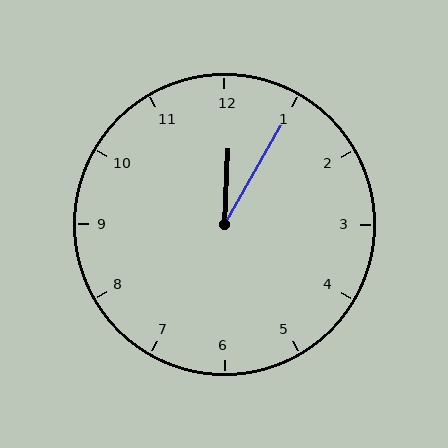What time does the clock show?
12:05.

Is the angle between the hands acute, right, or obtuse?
It is acute.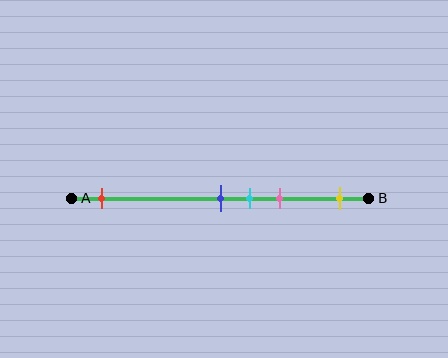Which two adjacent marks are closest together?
The blue and cyan marks are the closest adjacent pair.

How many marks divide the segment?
There are 5 marks dividing the segment.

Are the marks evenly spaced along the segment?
No, the marks are not evenly spaced.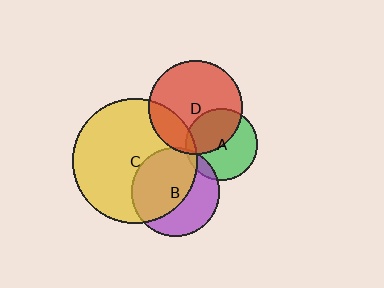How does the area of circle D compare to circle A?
Approximately 1.7 times.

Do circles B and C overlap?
Yes.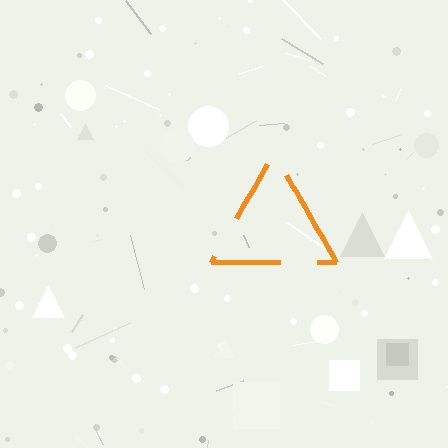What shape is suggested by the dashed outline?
The dashed outline suggests a triangle.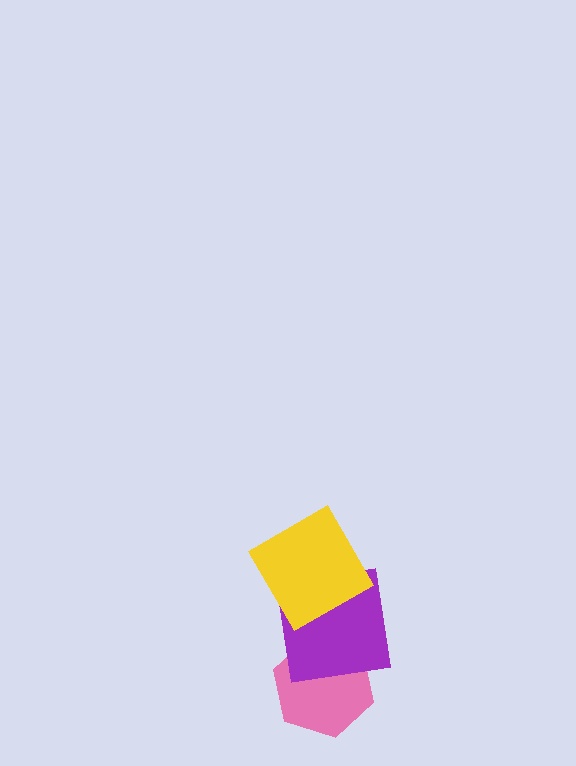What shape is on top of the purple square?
The yellow square is on top of the purple square.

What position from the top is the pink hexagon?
The pink hexagon is 3rd from the top.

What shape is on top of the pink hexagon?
The purple square is on top of the pink hexagon.